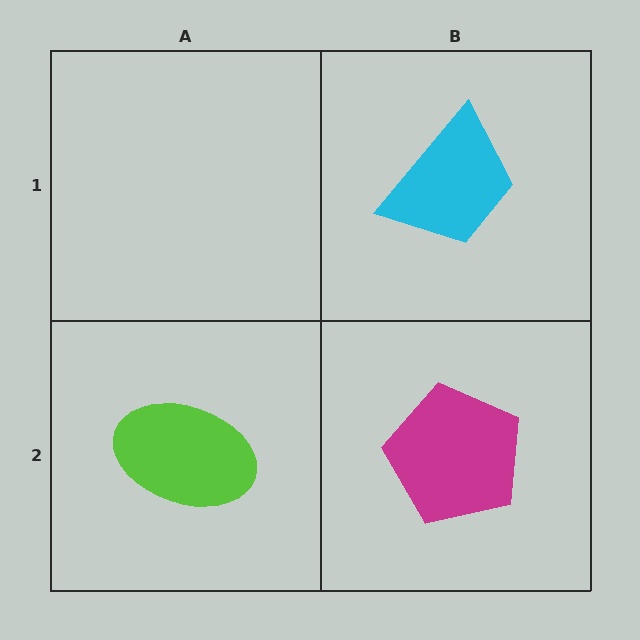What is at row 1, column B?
A cyan trapezoid.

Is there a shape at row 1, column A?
No, that cell is empty.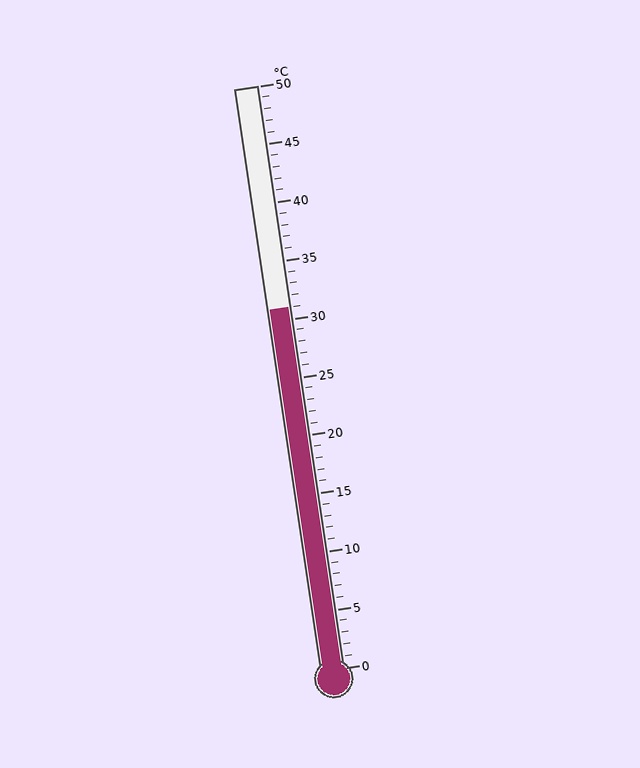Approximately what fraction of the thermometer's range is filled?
The thermometer is filled to approximately 60% of its range.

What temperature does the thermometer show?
The thermometer shows approximately 31°C.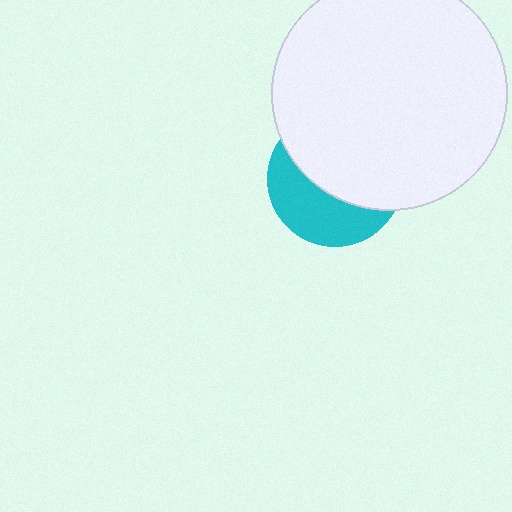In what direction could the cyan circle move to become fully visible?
The cyan circle could move down. That would shift it out from behind the white circle entirely.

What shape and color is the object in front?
The object in front is a white circle.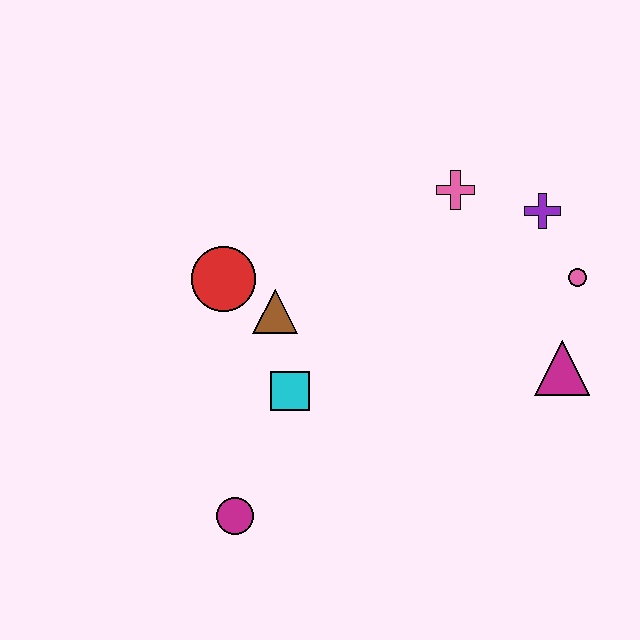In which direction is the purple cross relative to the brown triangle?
The purple cross is to the right of the brown triangle.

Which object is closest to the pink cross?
The purple cross is closest to the pink cross.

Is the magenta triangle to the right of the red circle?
Yes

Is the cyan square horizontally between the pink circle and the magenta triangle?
No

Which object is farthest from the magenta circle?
The purple cross is farthest from the magenta circle.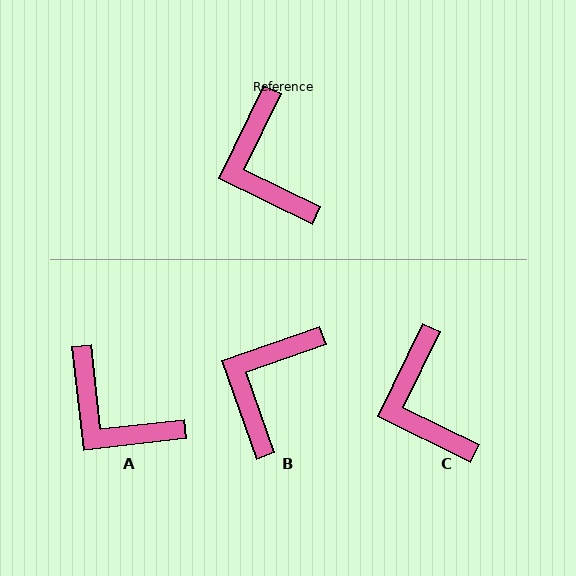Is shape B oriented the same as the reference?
No, it is off by about 45 degrees.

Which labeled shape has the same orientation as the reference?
C.